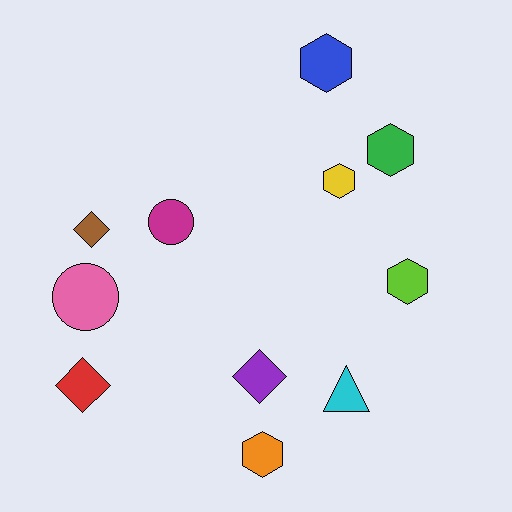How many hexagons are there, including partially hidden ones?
There are 5 hexagons.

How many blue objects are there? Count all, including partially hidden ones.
There is 1 blue object.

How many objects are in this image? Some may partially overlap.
There are 11 objects.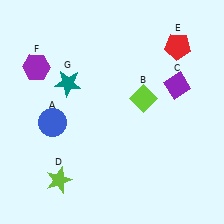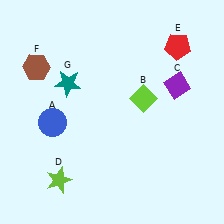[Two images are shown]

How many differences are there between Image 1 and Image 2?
There is 1 difference between the two images.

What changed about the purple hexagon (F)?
In Image 1, F is purple. In Image 2, it changed to brown.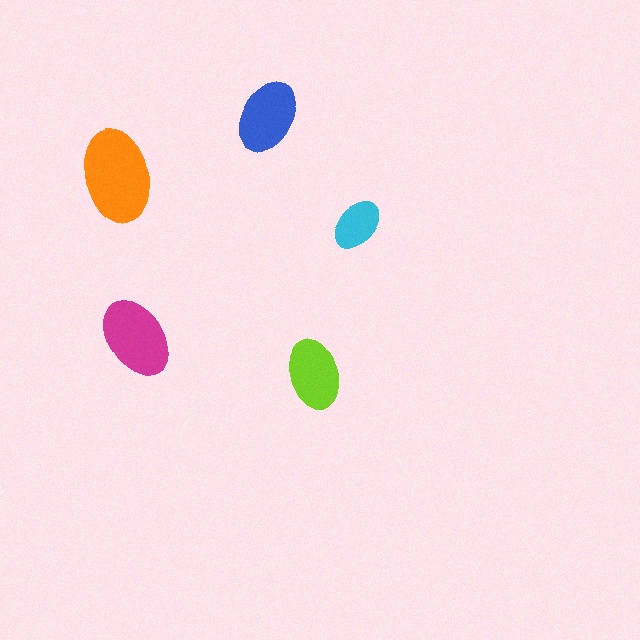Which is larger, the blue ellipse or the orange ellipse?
The orange one.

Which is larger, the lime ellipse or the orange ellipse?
The orange one.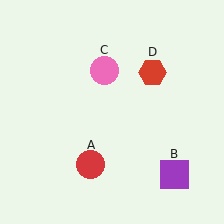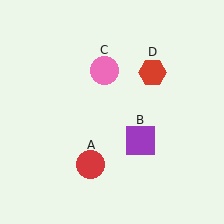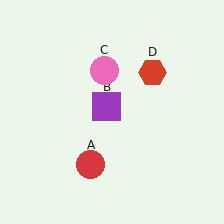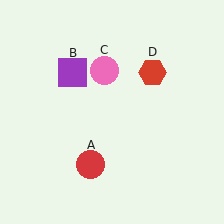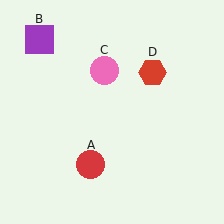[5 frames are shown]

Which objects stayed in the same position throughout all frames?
Red circle (object A) and pink circle (object C) and red hexagon (object D) remained stationary.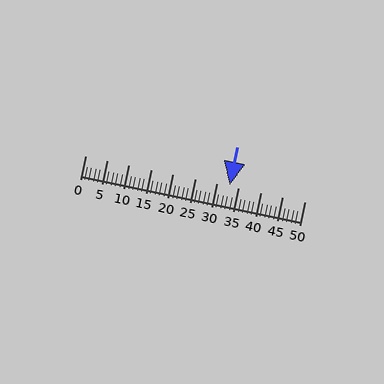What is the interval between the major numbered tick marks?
The major tick marks are spaced 5 units apart.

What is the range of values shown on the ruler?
The ruler shows values from 0 to 50.